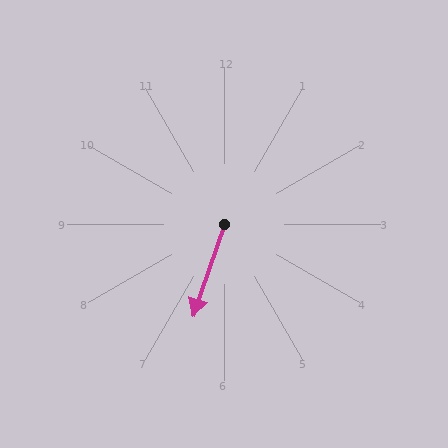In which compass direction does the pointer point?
South.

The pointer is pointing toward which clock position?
Roughly 7 o'clock.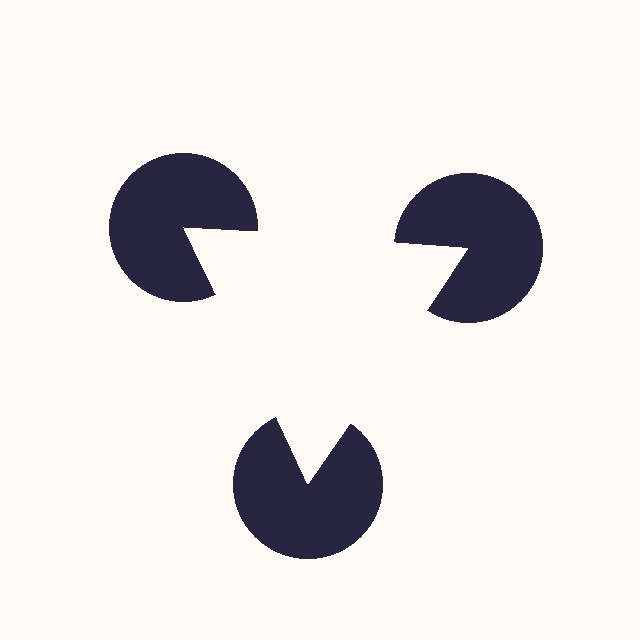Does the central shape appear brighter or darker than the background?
It typically appears slightly brighter than the background, even though no actual brightness change is drawn.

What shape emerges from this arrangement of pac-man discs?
An illusory triangle — its edges are inferred from the aligned wedge cuts in the pac-man discs, not physically drawn.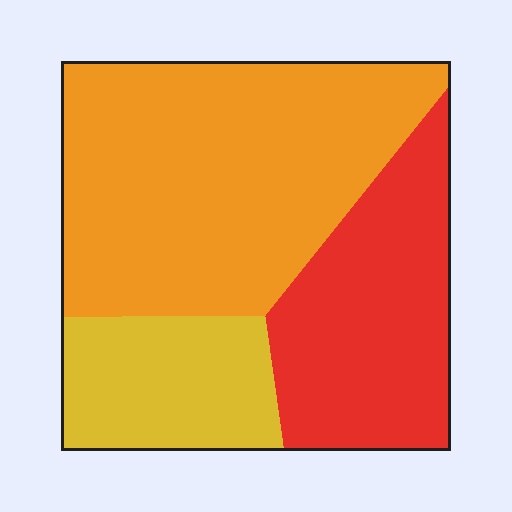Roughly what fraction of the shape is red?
Red covers roughly 30% of the shape.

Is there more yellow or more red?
Red.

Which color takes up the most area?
Orange, at roughly 50%.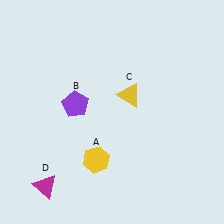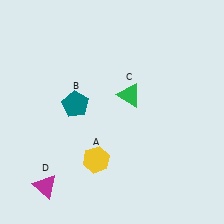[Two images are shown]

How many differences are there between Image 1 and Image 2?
There are 2 differences between the two images.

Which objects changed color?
B changed from purple to teal. C changed from yellow to green.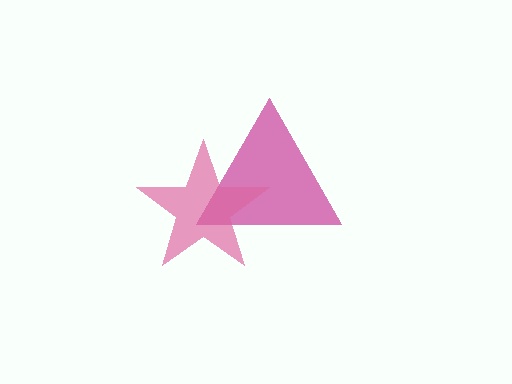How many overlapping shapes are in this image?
There are 2 overlapping shapes in the image.